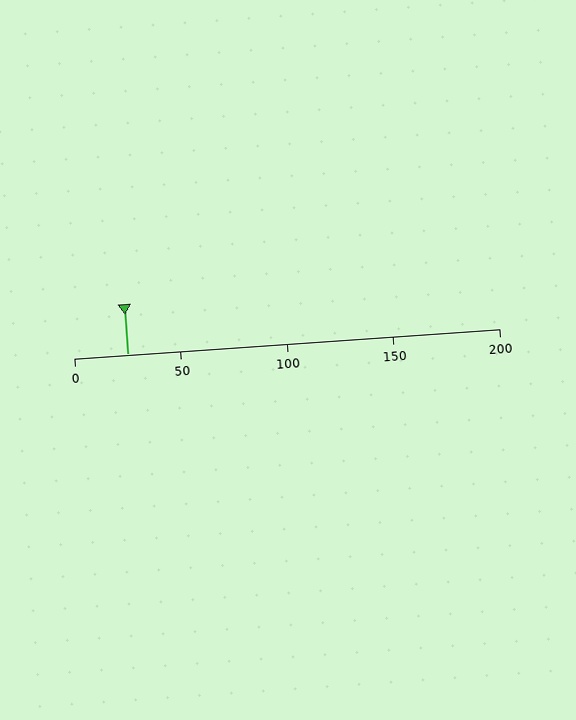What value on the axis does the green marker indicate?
The marker indicates approximately 25.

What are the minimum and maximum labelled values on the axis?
The axis runs from 0 to 200.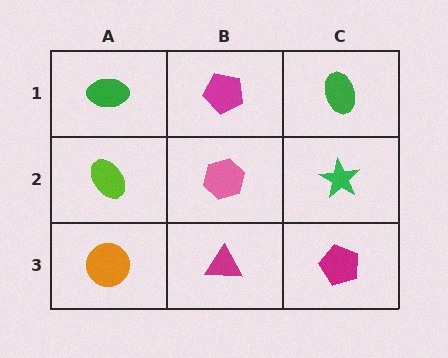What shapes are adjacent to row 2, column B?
A magenta pentagon (row 1, column B), a magenta triangle (row 3, column B), a lime ellipse (row 2, column A), a green star (row 2, column C).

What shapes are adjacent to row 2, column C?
A green ellipse (row 1, column C), a magenta pentagon (row 3, column C), a pink hexagon (row 2, column B).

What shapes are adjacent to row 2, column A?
A green ellipse (row 1, column A), an orange circle (row 3, column A), a pink hexagon (row 2, column B).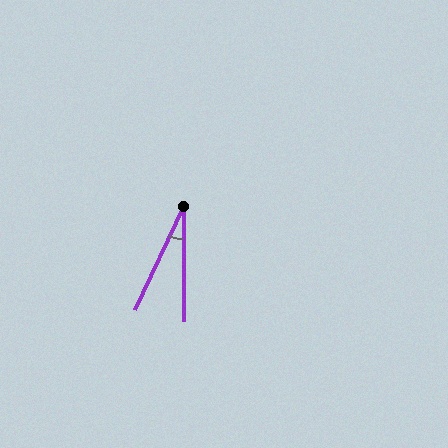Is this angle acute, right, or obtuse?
It is acute.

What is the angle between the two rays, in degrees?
Approximately 25 degrees.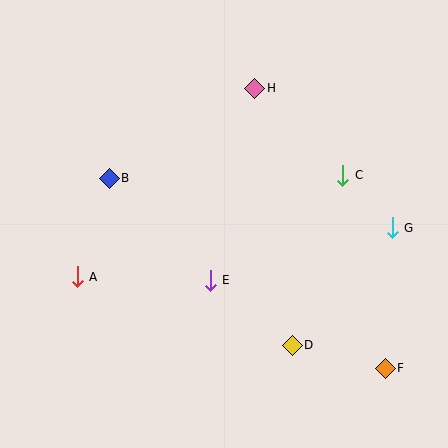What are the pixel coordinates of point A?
Point A is at (77, 277).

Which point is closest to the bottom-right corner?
Point F is closest to the bottom-right corner.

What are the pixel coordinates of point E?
Point E is at (210, 280).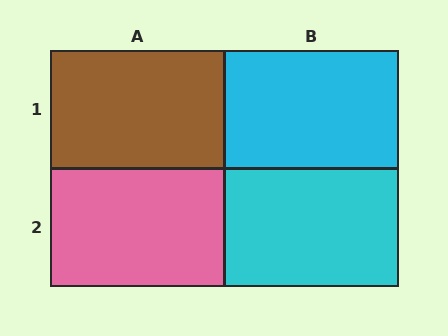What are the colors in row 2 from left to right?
Pink, cyan.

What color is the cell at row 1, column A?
Brown.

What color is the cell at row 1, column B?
Cyan.